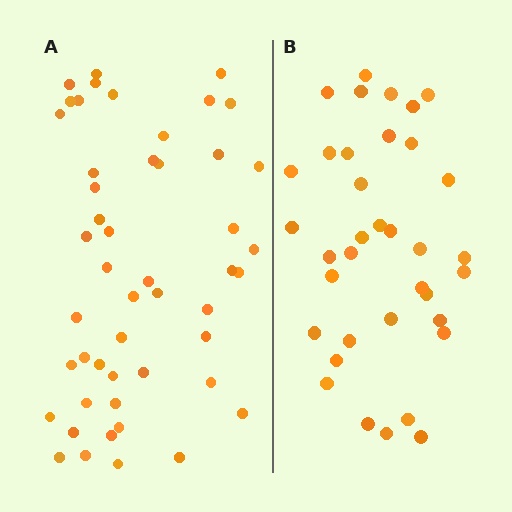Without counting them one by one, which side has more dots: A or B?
Region A (the left region) has more dots.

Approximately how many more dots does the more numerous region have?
Region A has approximately 15 more dots than region B.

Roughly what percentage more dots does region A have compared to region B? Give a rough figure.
About 35% more.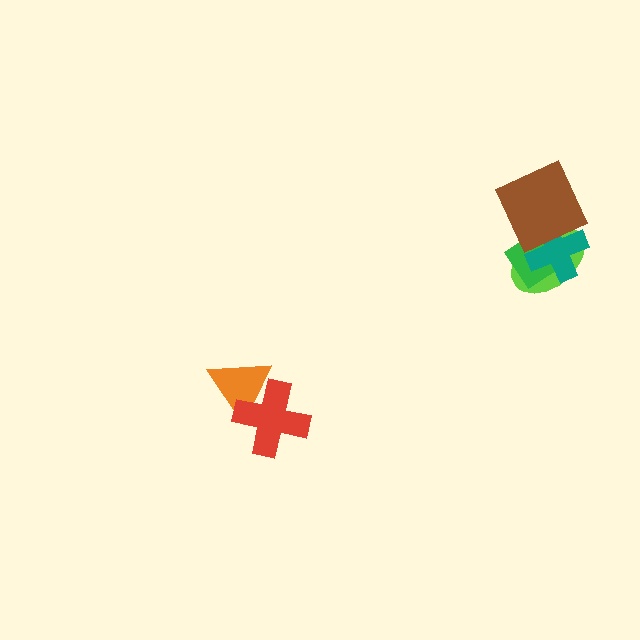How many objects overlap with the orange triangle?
1 object overlaps with the orange triangle.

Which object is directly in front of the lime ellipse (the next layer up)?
The green diamond is directly in front of the lime ellipse.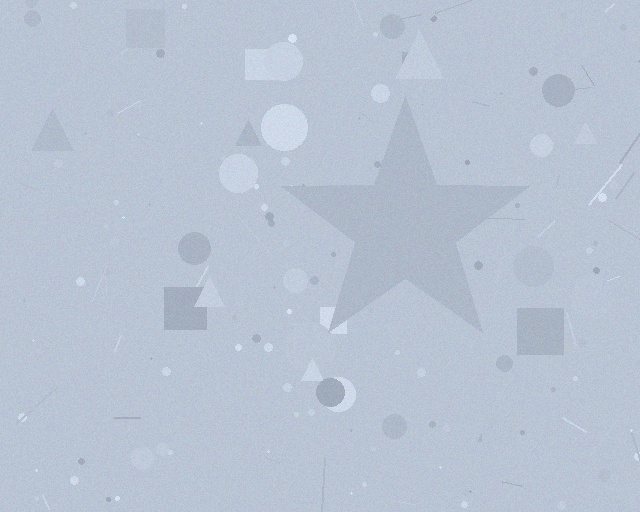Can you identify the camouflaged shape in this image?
The camouflaged shape is a star.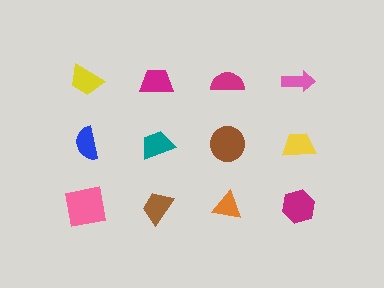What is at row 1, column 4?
A pink arrow.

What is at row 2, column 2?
A teal trapezoid.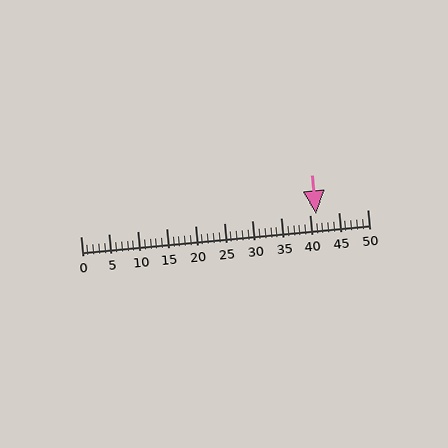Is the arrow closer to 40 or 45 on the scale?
The arrow is closer to 40.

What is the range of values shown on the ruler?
The ruler shows values from 0 to 50.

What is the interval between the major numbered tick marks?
The major tick marks are spaced 5 units apart.